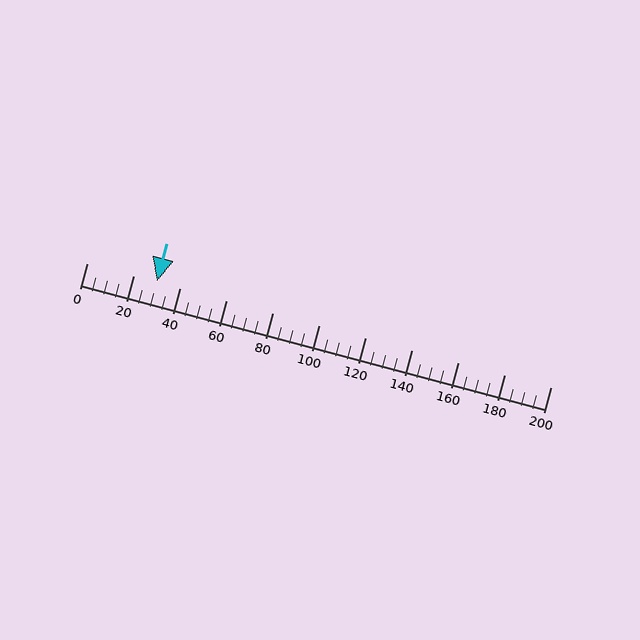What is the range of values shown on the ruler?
The ruler shows values from 0 to 200.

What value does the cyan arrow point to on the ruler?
The cyan arrow points to approximately 30.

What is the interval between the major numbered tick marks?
The major tick marks are spaced 20 units apart.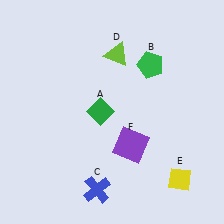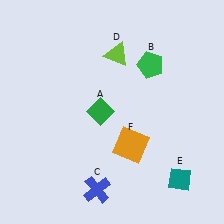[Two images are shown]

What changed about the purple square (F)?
In Image 1, F is purple. In Image 2, it changed to orange.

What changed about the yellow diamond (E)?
In Image 1, E is yellow. In Image 2, it changed to teal.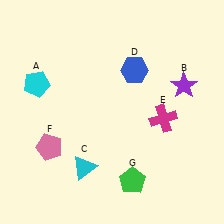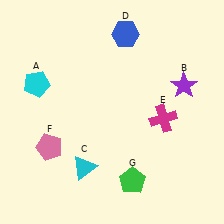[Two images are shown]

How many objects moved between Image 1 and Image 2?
1 object moved between the two images.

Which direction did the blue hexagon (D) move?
The blue hexagon (D) moved up.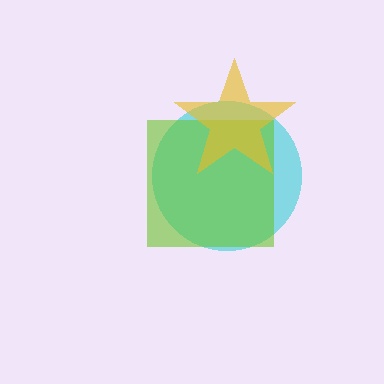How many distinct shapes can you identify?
There are 3 distinct shapes: a cyan circle, a lime square, a yellow star.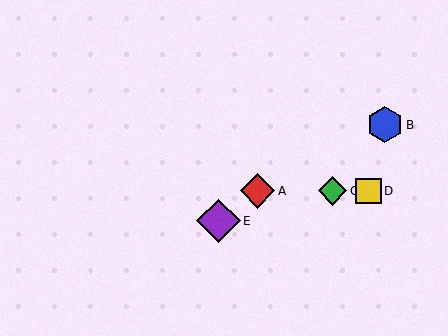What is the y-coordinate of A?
Object A is at y≈191.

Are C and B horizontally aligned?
No, C is at y≈191 and B is at y≈125.